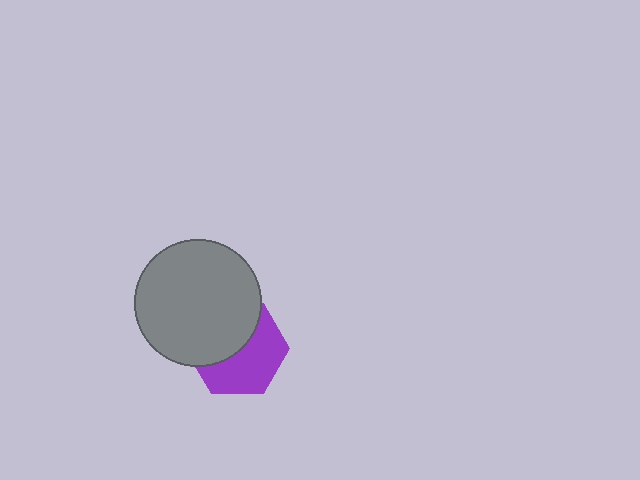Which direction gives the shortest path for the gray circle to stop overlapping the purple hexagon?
Moving toward the upper-left gives the shortest separation.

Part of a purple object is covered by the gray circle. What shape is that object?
It is a hexagon.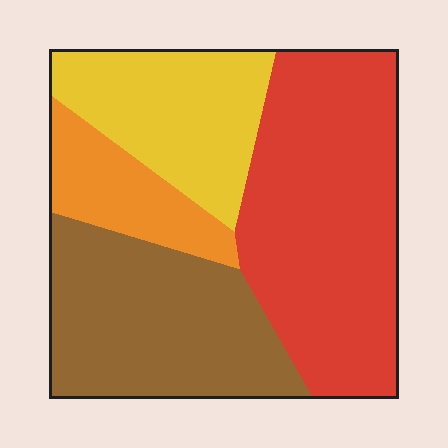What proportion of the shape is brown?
Brown takes up about one quarter (1/4) of the shape.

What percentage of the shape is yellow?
Yellow takes up between a sixth and a third of the shape.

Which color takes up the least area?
Orange, at roughly 10%.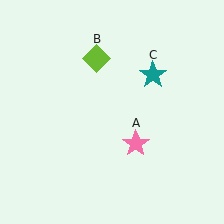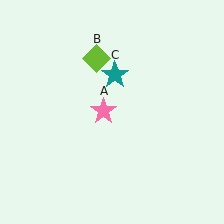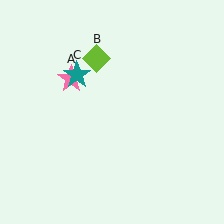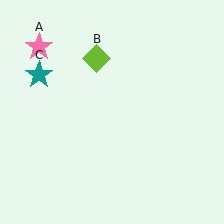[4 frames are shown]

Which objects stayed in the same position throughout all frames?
Lime diamond (object B) remained stationary.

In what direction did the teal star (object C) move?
The teal star (object C) moved left.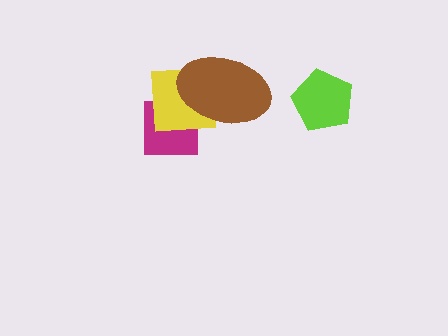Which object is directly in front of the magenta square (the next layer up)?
The yellow square is directly in front of the magenta square.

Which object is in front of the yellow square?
The brown ellipse is in front of the yellow square.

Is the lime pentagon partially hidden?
No, no other shape covers it.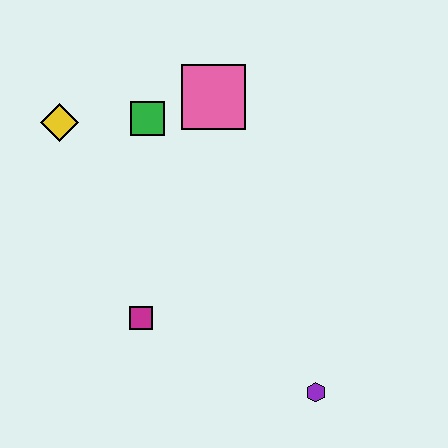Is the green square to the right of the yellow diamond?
Yes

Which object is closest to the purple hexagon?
The magenta square is closest to the purple hexagon.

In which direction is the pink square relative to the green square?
The pink square is to the right of the green square.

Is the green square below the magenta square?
No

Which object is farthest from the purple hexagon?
The yellow diamond is farthest from the purple hexagon.